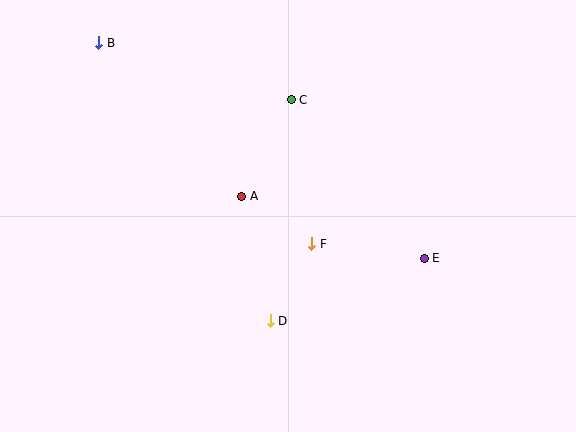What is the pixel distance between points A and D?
The distance between A and D is 128 pixels.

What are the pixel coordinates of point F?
Point F is at (312, 244).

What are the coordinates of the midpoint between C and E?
The midpoint between C and E is at (358, 179).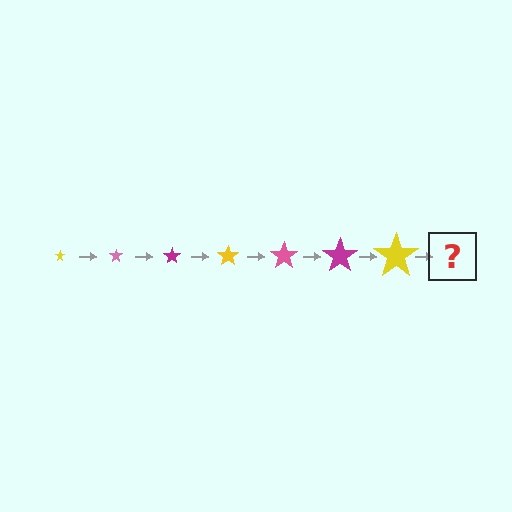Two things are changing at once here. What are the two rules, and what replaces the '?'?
The two rules are that the star grows larger each step and the color cycles through yellow, pink, and magenta. The '?' should be a pink star, larger than the previous one.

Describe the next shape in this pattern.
It should be a pink star, larger than the previous one.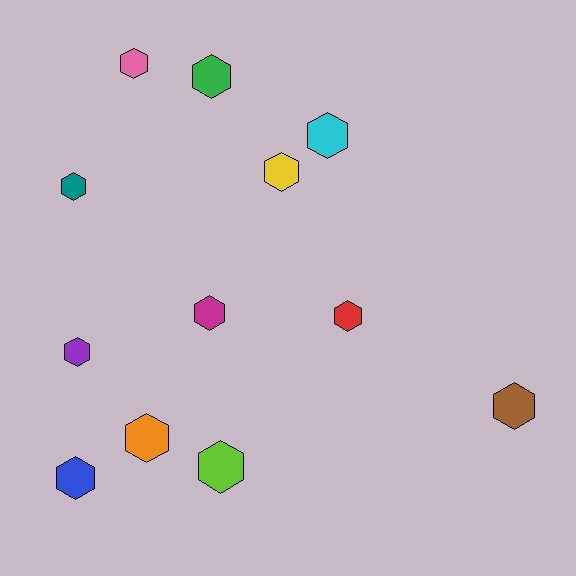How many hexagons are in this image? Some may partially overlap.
There are 12 hexagons.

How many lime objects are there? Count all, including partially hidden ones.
There is 1 lime object.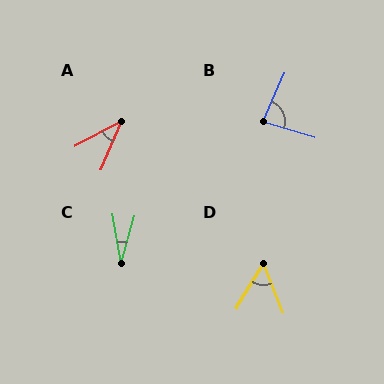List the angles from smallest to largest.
C (25°), A (39°), D (53°), B (82°).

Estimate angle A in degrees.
Approximately 39 degrees.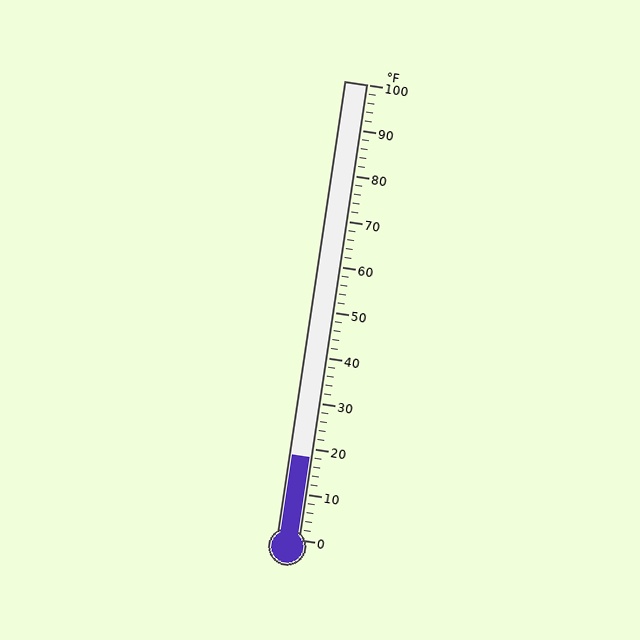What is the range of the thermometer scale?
The thermometer scale ranges from 0°F to 100°F.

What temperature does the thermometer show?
The thermometer shows approximately 18°F.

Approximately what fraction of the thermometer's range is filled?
The thermometer is filled to approximately 20% of its range.